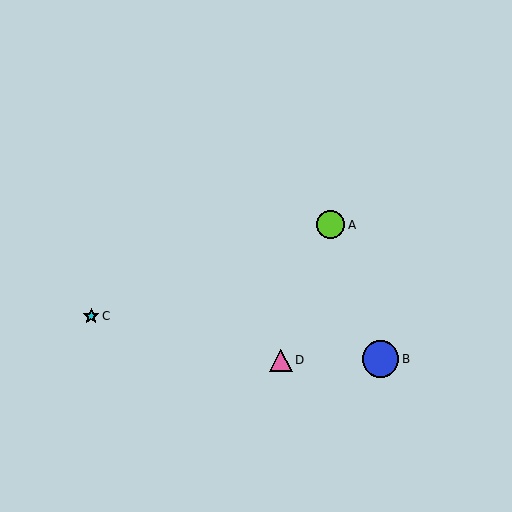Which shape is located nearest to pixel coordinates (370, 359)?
The blue circle (labeled B) at (381, 359) is nearest to that location.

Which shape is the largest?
The blue circle (labeled B) is the largest.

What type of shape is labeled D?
Shape D is a pink triangle.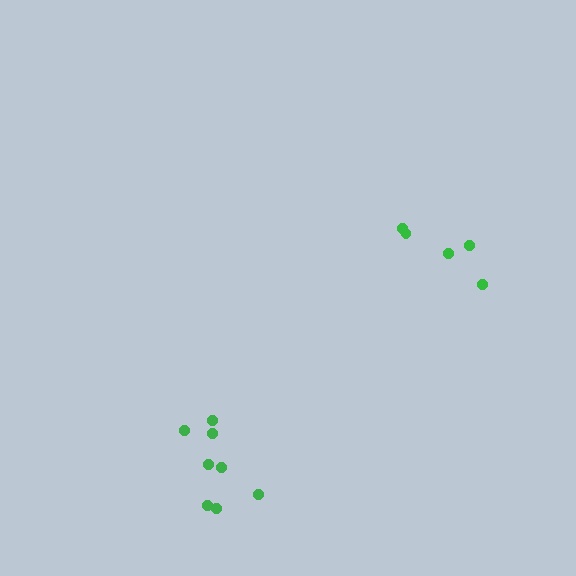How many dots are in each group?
Group 1: 5 dots, Group 2: 8 dots (13 total).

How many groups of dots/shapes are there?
There are 2 groups.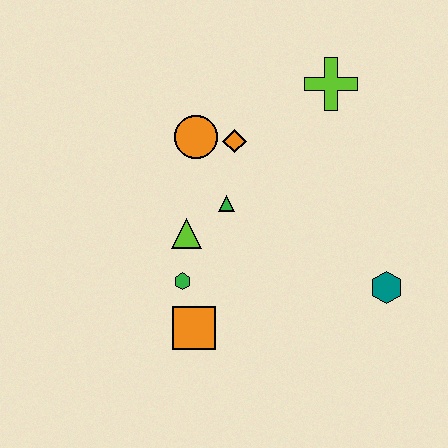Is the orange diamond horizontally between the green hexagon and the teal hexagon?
Yes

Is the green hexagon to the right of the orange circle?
No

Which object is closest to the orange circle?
The orange diamond is closest to the orange circle.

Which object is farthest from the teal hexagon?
The orange circle is farthest from the teal hexagon.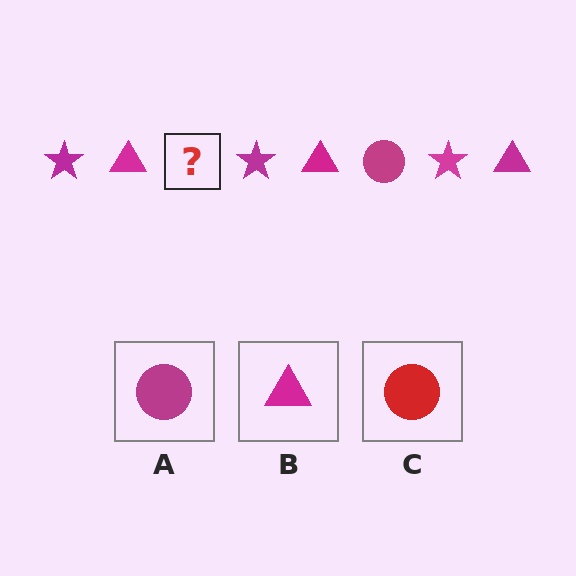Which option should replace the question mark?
Option A.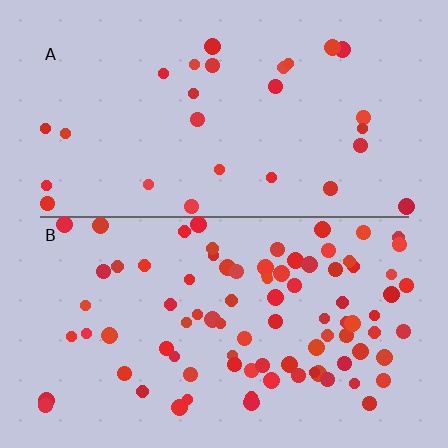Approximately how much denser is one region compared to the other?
Approximately 3.1× — region B over region A.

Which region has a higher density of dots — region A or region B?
B (the bottom).